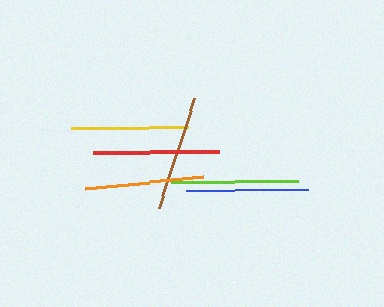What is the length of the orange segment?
The orange segment is approximately 119 pixels long.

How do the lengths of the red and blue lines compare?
The red and blue lines are approximately the same length.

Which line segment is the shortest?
The brown line is the shortest at approximately 116 pixels.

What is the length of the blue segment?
The blue segment is approximately 122 pixels long.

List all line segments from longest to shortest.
From longest to shortest: red, lime, blue, orange, yellow, brown.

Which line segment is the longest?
The red line is the longest at approximately 126 pixels.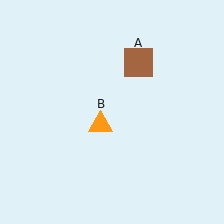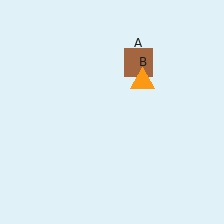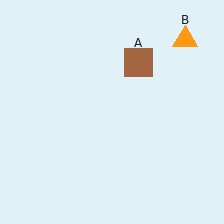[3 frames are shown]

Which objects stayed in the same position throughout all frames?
Brown square (object A) remained stationary.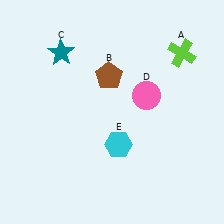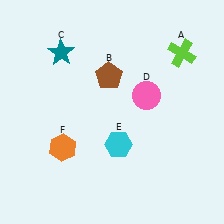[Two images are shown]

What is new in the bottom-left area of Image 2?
An orange hexagon (F) was added in the bottom-left area of Image 2.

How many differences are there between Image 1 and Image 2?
There is 1 difference between the two images.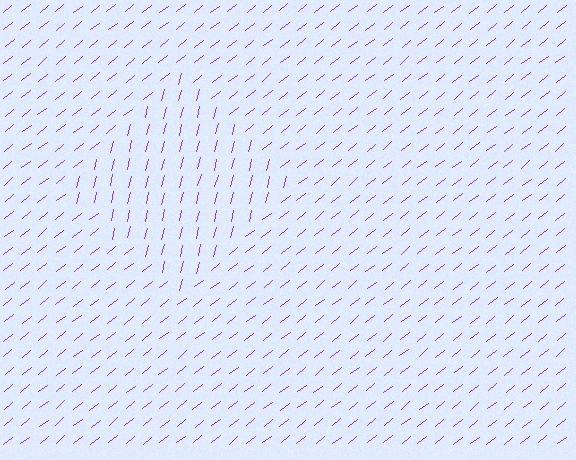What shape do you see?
I see a diamond.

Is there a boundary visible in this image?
Yes, there is a texture boundary formed by a change in line orientation.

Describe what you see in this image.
The image is filled with small purple line segments. A diamond region in the image has lines oriented differently from the surrounding lines, creating a visible texture boundary.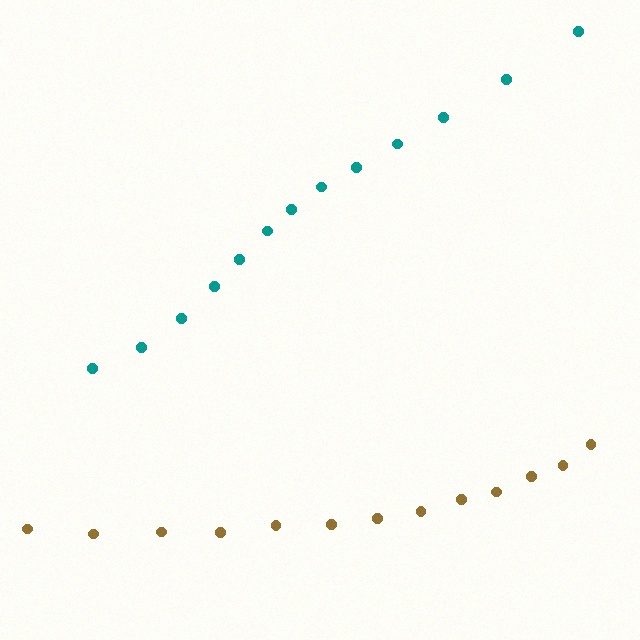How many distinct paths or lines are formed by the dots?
There are 2 distinct paths.